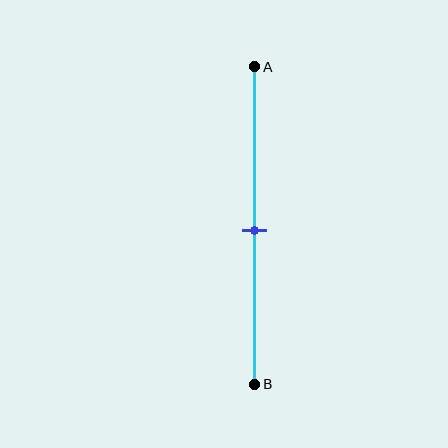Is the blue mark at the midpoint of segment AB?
Yes, the mark is approximately at the midpoint.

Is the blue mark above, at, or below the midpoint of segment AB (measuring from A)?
The blue mark is approximately at the midpoint of segment AB.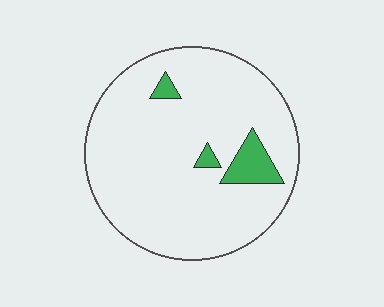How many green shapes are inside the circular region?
3.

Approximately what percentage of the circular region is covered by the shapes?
Approximately 10%.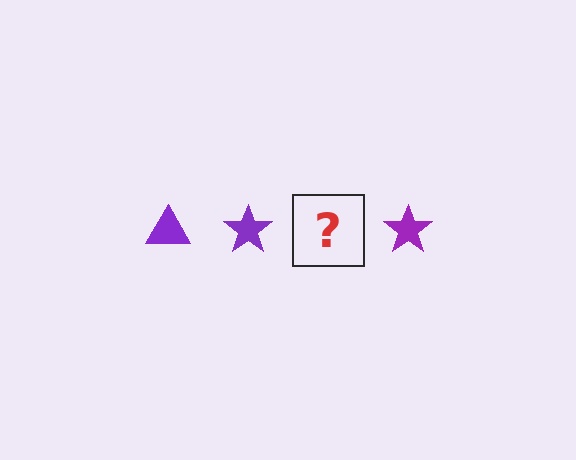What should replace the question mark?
The question mark should be replaced with a purple triangle.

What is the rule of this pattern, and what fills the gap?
The rule is that the pattern cycles through triangle, star shapes in purple. The gap should be filled with a purple triangle.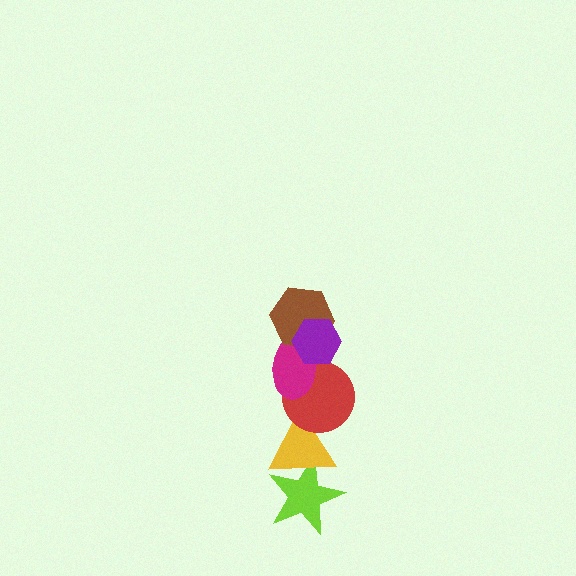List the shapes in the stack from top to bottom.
From top to bottom: the purple hexagon, the brown hexagon, the magenta ellipse, the red circle, the yellow triangle, the lime star.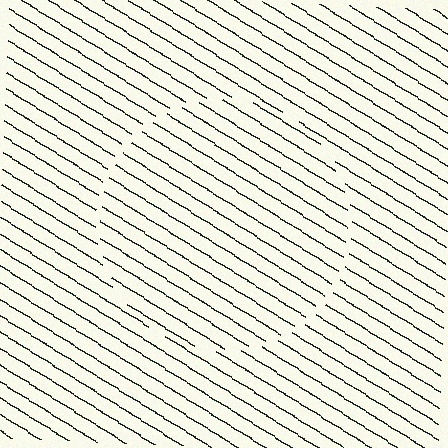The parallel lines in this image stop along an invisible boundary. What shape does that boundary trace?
An illusory circle. The interior of the shape contains the same grating, shifted by half a period — the contour is defined by the phase discontinuity where line-ends from the inner and outer gratings abut.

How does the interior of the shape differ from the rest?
The interior of the shape contains the same grating, shifted by half a period — the contour is defined by the phase discontinuity where line-ends from the inner and outer gratings abut.